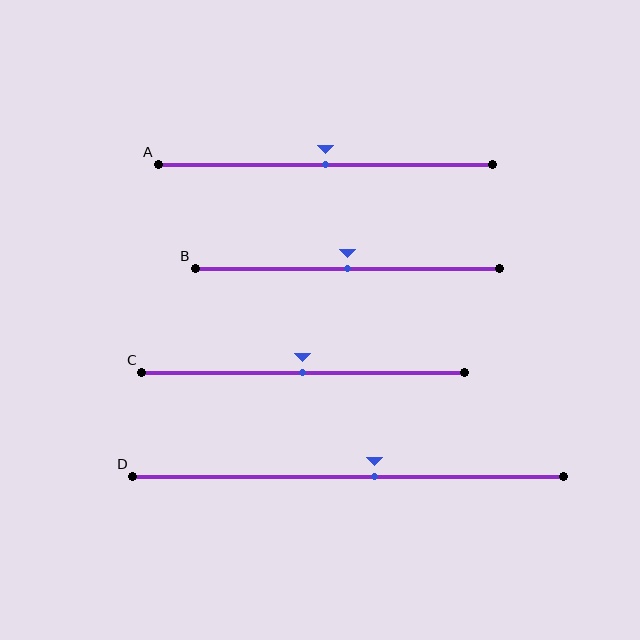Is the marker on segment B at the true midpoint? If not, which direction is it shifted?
Yes, the marker on segment B is at the true midpoint.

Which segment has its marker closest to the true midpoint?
Segment A has its marker closest to the true midpoint.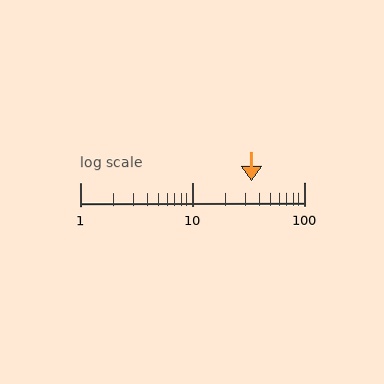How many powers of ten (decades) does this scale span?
The scale spans 2 decades, from 1 to 100.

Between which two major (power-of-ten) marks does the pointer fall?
The pointer is between 10 and 100.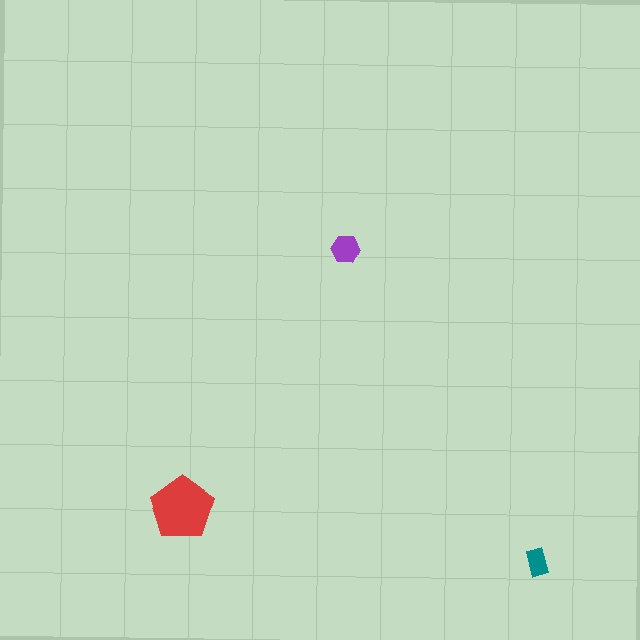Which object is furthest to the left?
The red pentagon is leftmost.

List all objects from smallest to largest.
The teal rectangle, the purple hexagon, the red pentagon.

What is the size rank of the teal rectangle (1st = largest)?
3rd.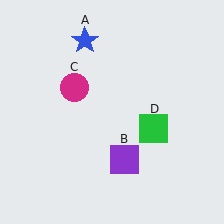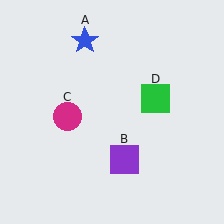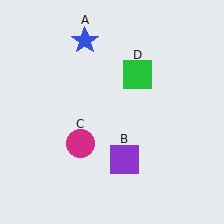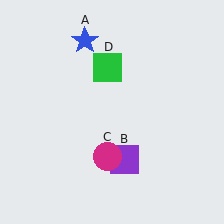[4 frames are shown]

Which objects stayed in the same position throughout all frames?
Blue star (object A) and purple square (object B) remained stationary.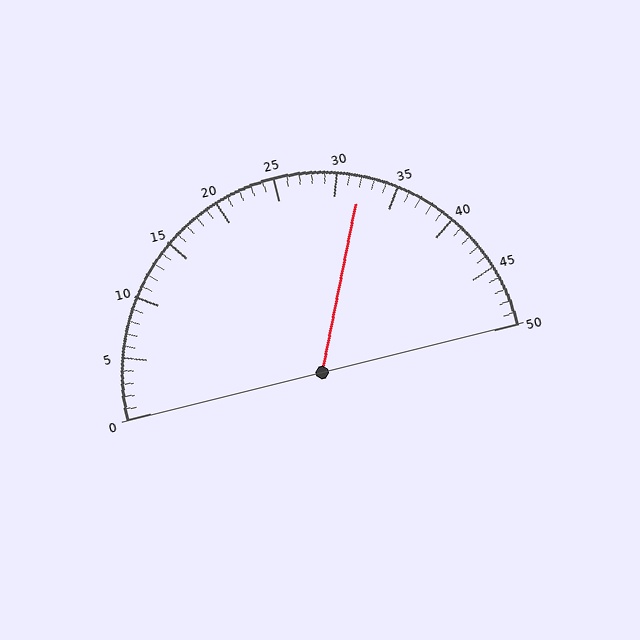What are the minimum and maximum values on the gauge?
The gauge ranges from 0 to 50.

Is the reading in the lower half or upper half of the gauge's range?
The reading is in the upper half of the range (0 to 50).